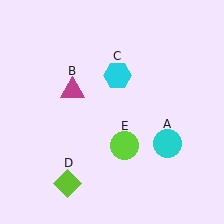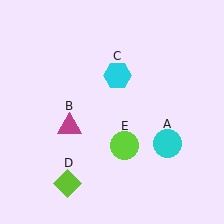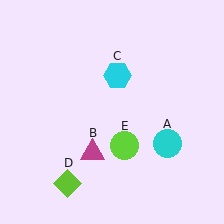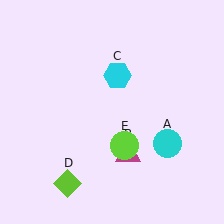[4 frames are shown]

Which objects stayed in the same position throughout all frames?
Cyan circle (object A) and cyan hexagon (object C) and lime diamond (object D) and lime circle (object E) remained stationary.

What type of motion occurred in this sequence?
The magenta triangle (object B) rotated counterclockwise around the center of the scene.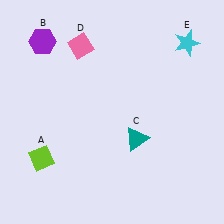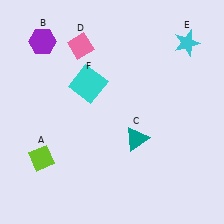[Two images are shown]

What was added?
A cyan square (F) was added in Image 2.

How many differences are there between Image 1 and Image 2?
There is 1 difference between the two images.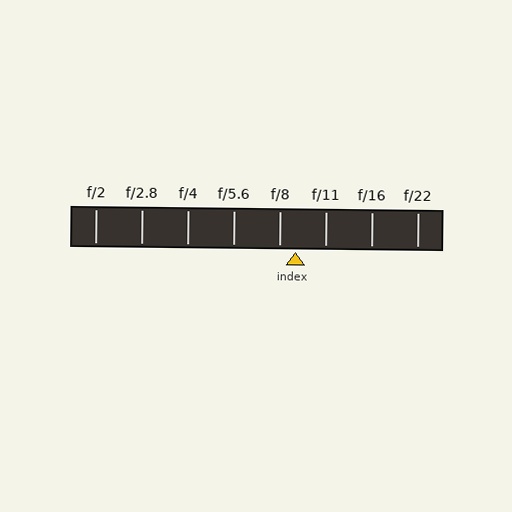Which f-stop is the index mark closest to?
The index mark is closest to f/8.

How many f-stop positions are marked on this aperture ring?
There are 8 f-stop positions marked.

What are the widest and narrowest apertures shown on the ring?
The widest aperture shown is f/2 and the narrowest is f/22.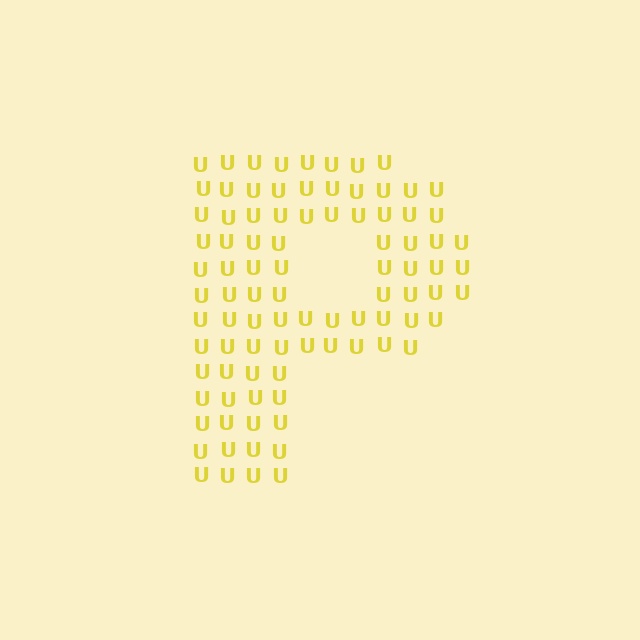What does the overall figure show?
The overall figure shows the letter P.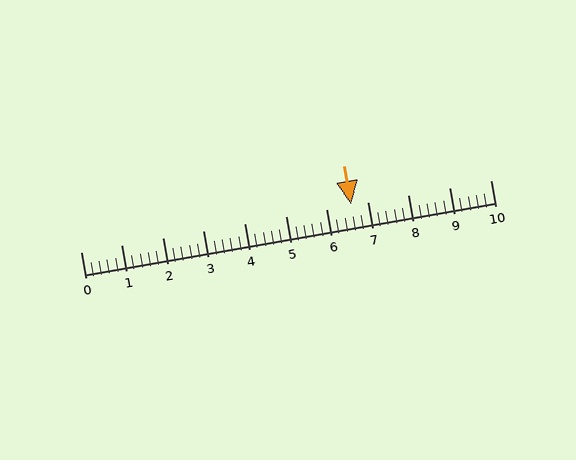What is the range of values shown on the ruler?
The ruler shows values from 0 to 10.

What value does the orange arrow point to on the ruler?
The orange arrow points to approximately 6.6.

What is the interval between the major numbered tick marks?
The major tick marks are spaced 1 units apart.